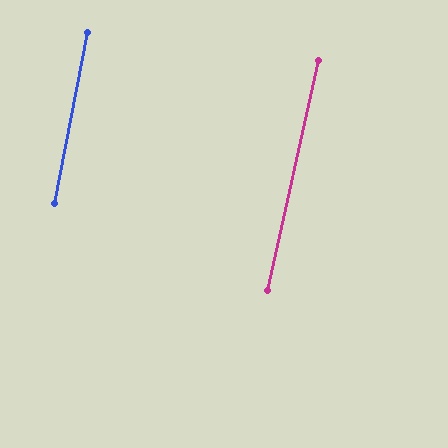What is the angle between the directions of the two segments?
Approximately 1 degree.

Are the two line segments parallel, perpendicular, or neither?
Parallel — their directions differ by only 1.1°.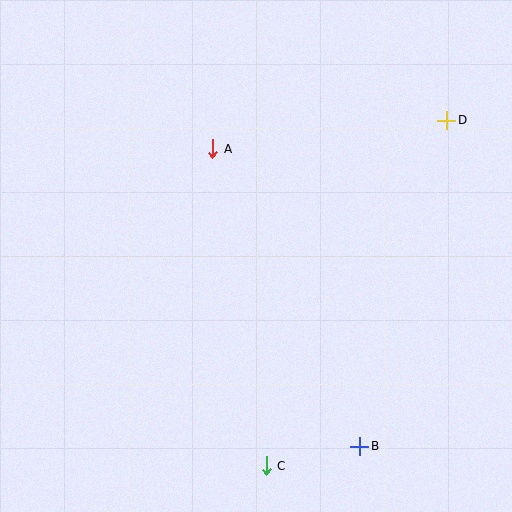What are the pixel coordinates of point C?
Point C is at (266, 466).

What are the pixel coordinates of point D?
Point D is at (447, 120).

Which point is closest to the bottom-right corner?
Point B is closest to the bottom-right corner.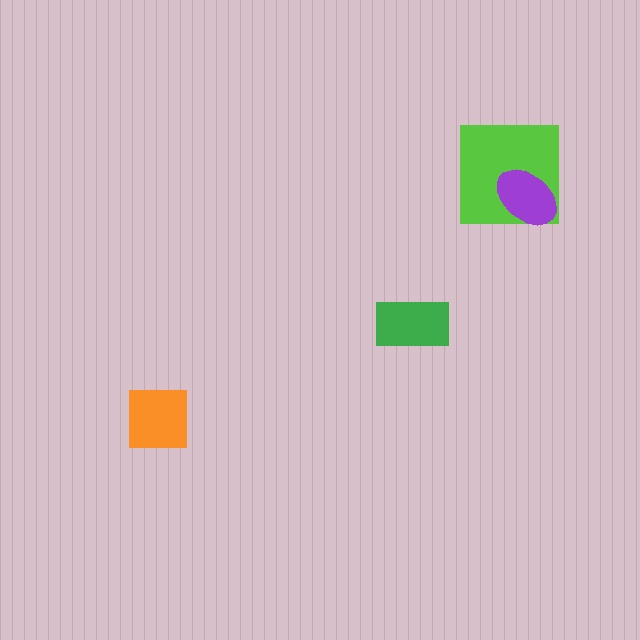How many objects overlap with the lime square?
1 object overlaps with the lime square.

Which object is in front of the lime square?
The purple ellipse is in front of the lime square.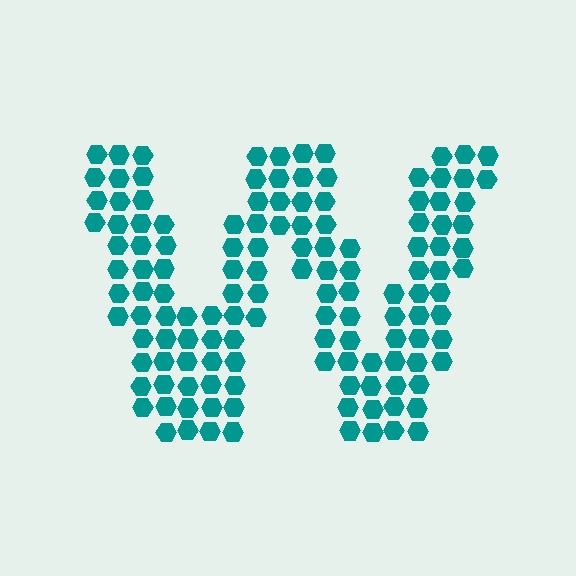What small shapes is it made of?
It is made of small hexagons.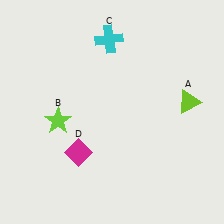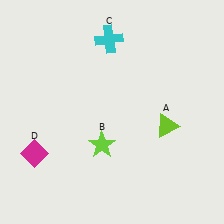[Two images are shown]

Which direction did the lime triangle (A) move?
The lime triangle (A) moved down.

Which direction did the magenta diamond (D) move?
The magenta diamond (D) moved left.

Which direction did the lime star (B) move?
The lime star (B) moved right.